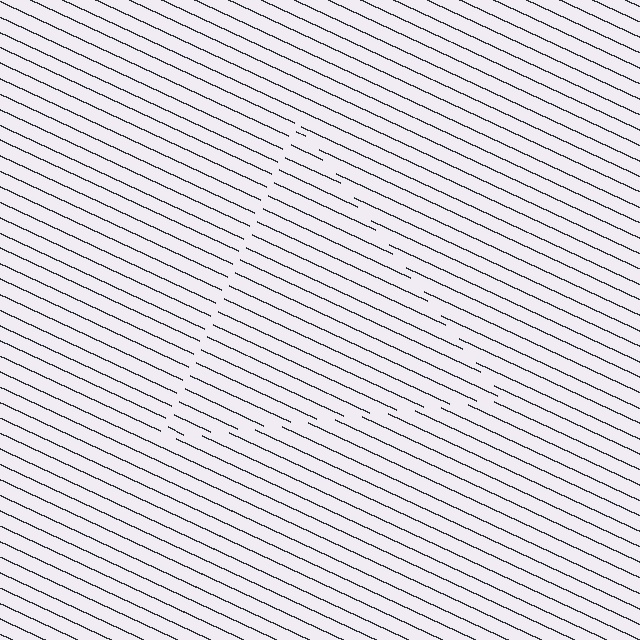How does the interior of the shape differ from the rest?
The interior of the shape contains the same grating, shifted by half a period — the contour is defined by the phase discontinuity where line-ends from the inner and outer gratings abut.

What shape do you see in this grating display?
An illusory triangle. The interior of the shape contains the same grating, shifted by half a period — the contour is defined by the phase discontinuity where line-ends from the inner and outer gratings abut.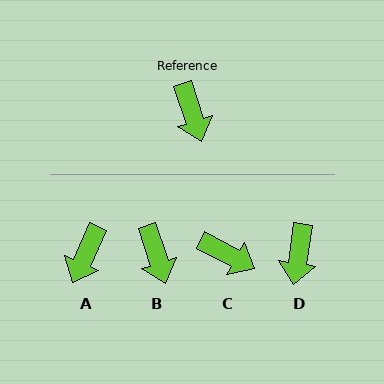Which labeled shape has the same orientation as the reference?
B.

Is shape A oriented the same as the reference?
No, it is off by about 42 degrees.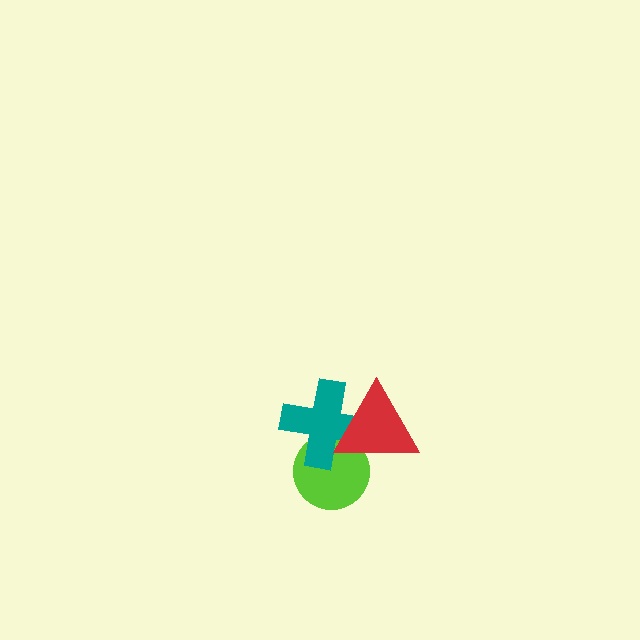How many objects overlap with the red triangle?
2 objects overlap with the red triangle.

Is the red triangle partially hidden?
No, no other shape covers it.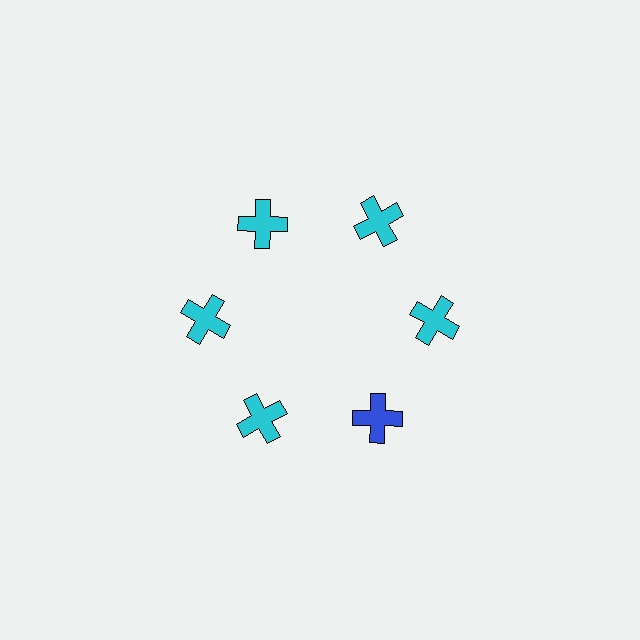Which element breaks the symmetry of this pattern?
The blue cross at roughly the 5 o'clock position breaks the symmetry. All other shapes are cyan crosses.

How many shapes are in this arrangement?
There are 6 shapes arranged in a ring pattern.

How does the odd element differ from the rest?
It has a different color: blue instead of cyan.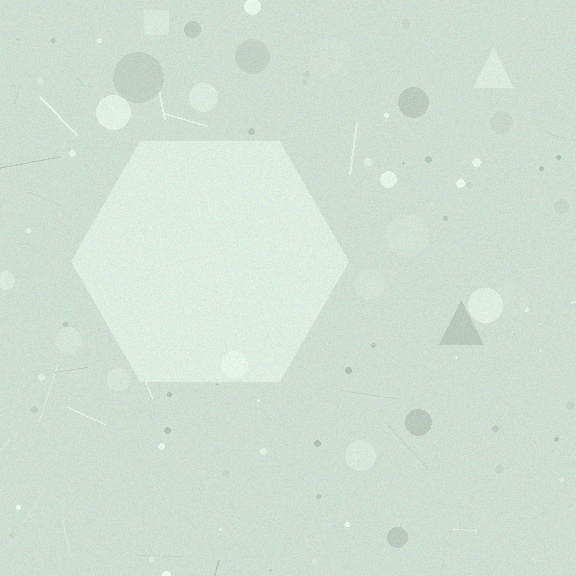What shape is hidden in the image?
A hexagon is hidden in the image.